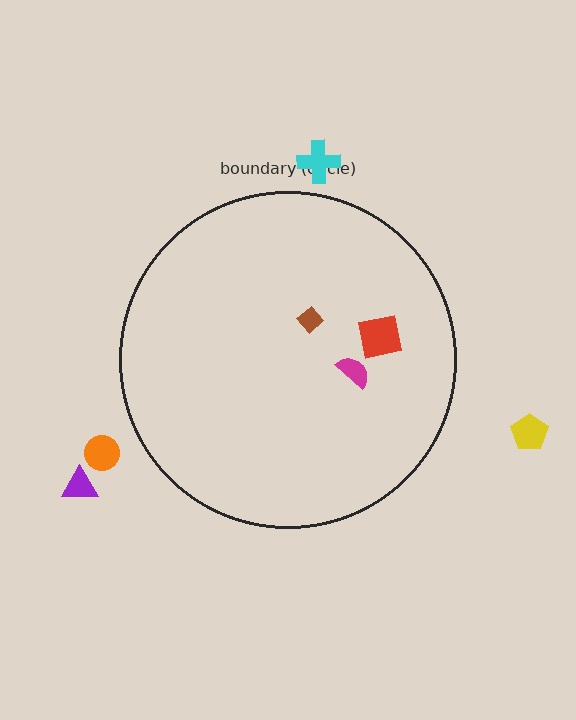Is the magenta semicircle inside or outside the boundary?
Inside.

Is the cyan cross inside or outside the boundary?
Outside.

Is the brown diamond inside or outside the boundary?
Inside.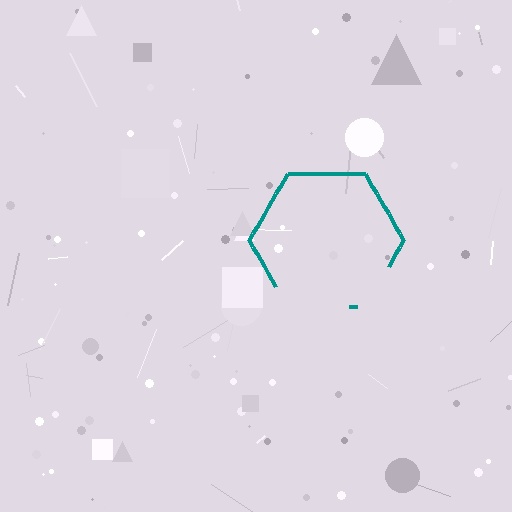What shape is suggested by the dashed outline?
The dashed outline suggests a hexagon.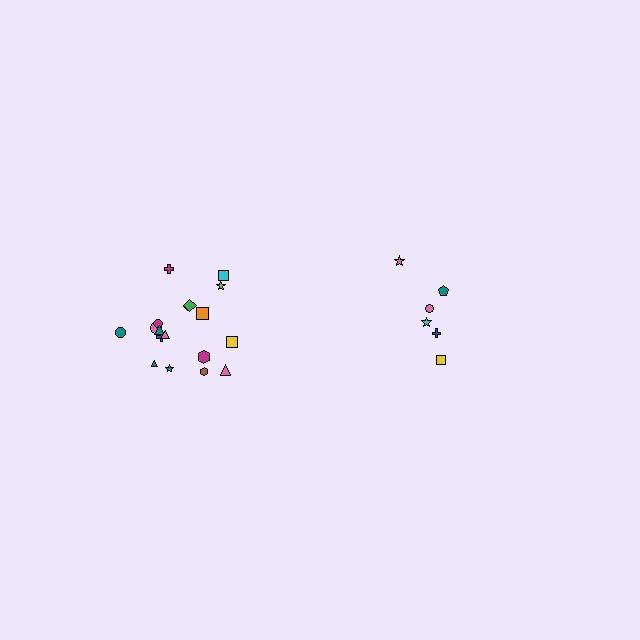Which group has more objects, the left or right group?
The left group.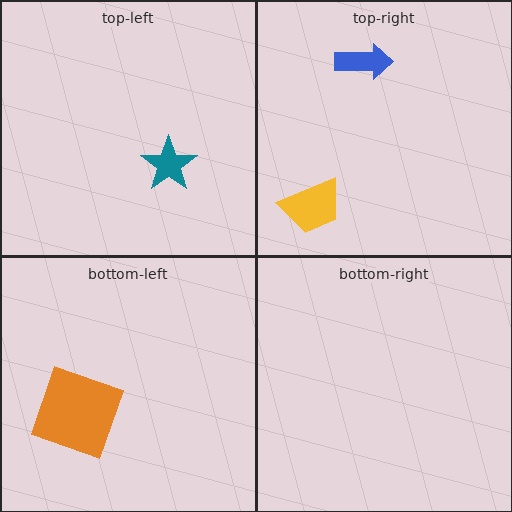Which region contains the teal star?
The top-left region.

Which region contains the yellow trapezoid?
The top-right region.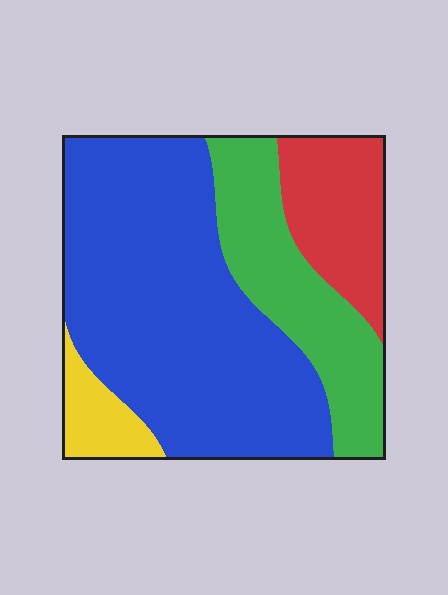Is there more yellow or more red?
Red.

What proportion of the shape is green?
Green takes up about one fifth (1/5) of the shape.